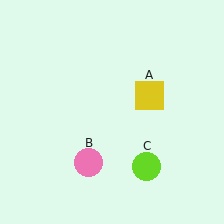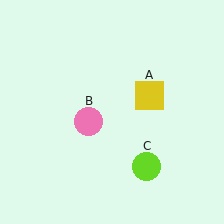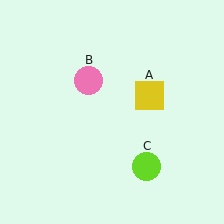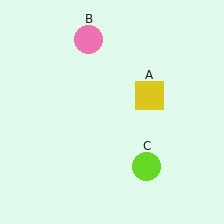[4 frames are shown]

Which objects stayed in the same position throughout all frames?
Yellow square (object A) and lime circle (object C) remained stationary.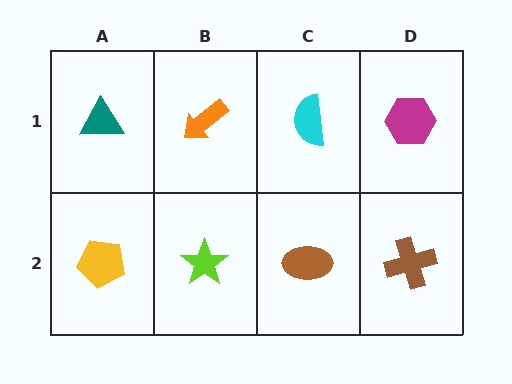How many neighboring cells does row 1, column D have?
2.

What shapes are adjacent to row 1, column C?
A brown ellipse (row 2, column C), an orange arrow (row 1, column B), a magenta hexagon (row 1, column D).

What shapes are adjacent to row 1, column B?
A lime star (row 2, column B), a teal triangle (row 1, column A), a cyan semicircle (row 1, column C).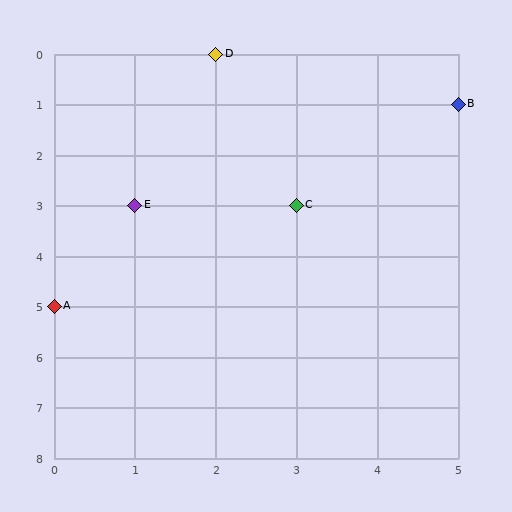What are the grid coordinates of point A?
Point A is at grid coordinates (0, 5).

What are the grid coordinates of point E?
Point E is at grid coordinates (1, 3).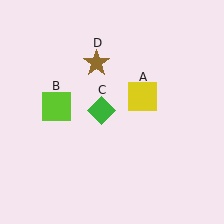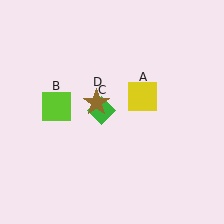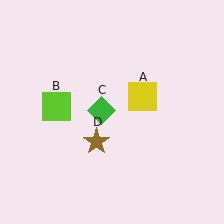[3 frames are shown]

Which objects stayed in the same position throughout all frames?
Yellow square (object A) and lime square (object B) and green diamond (object C) remained stationary.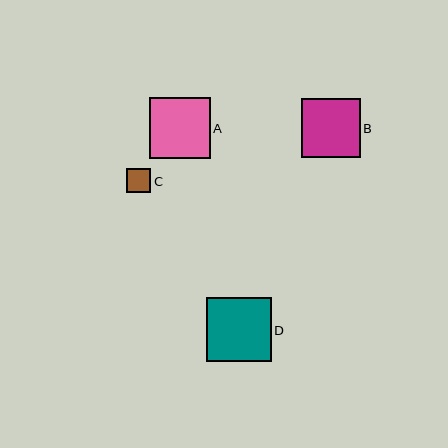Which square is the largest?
Square D is the largest with a size of approximately 65 pixels.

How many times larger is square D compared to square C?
Square D is approximately 2.7 times the size of square C.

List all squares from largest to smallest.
From largest to smallest: D, A, B, C.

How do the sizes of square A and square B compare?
Square A and square B are approximately the same size.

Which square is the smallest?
Square C is the smallest with a size of approximately 24 pixels.